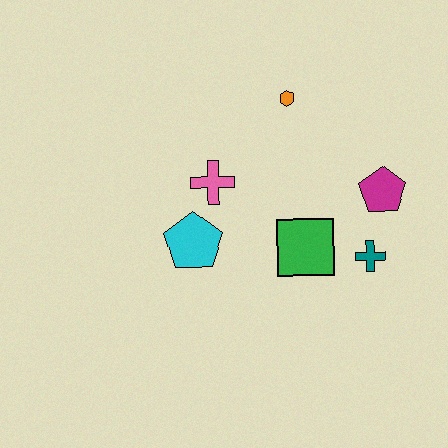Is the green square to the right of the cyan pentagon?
Yes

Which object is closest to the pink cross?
The cyan pentagon is closest to the pink cross.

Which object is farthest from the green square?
The orange hexagon is farthest from the green square.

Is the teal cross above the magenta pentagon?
No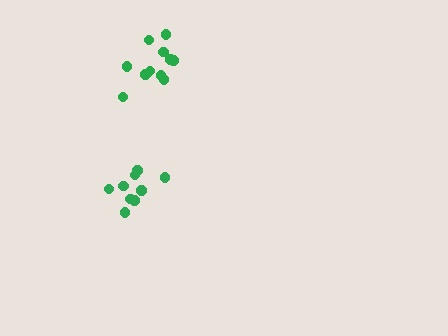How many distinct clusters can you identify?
There are 2 distinct clusters.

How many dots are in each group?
Group 1: 9 dots, Group 2: 11 dots (20 total).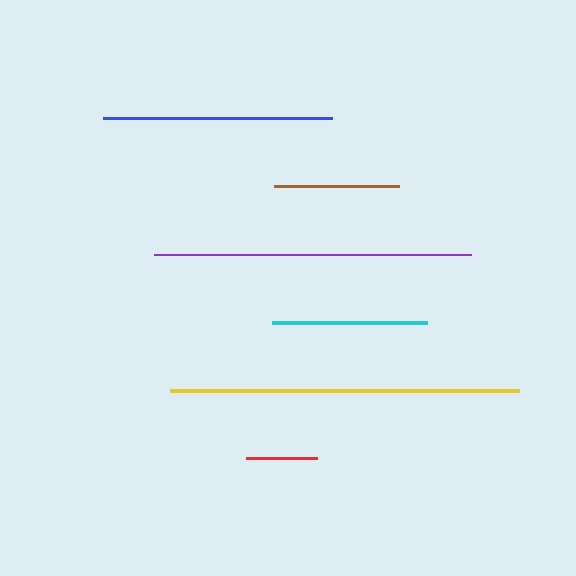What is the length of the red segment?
The red segment is approximately 71 pixels long.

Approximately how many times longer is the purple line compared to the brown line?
The purple line is approximately 2.5 times the length of the brown line.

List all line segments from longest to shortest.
From longest to shortest: yellow, purple, blue, cyan, brown, red.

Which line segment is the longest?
The yellow line is the longest at approximately 349 pixels.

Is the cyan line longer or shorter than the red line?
The cyan line is longer than the red line.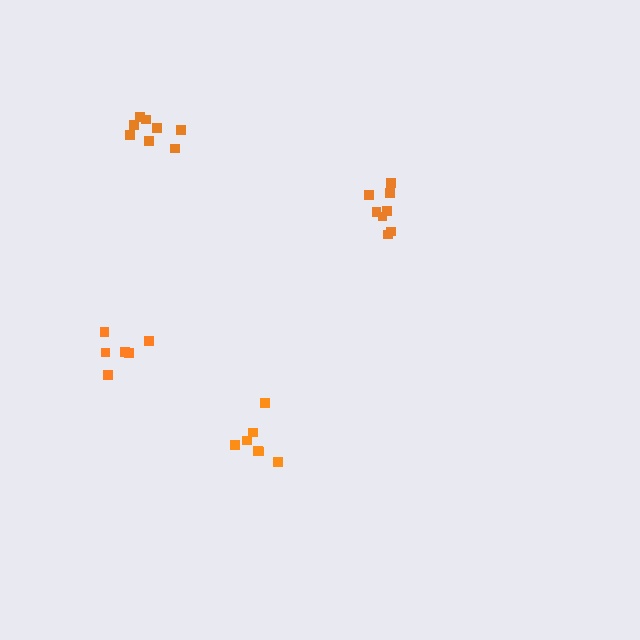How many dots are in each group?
Group 1: 6 dots, Group 2: 8 dots, Group 3: 7 dots, Group 4: 8 dots (29 total).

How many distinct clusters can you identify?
There are 4 distinct clusters.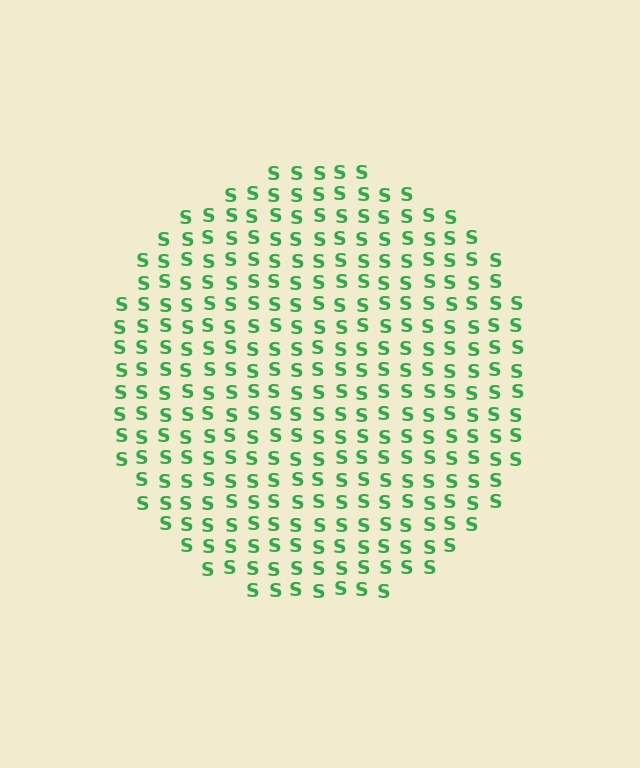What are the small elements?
The small elements are letter S's.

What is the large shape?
The large shape is a circle.